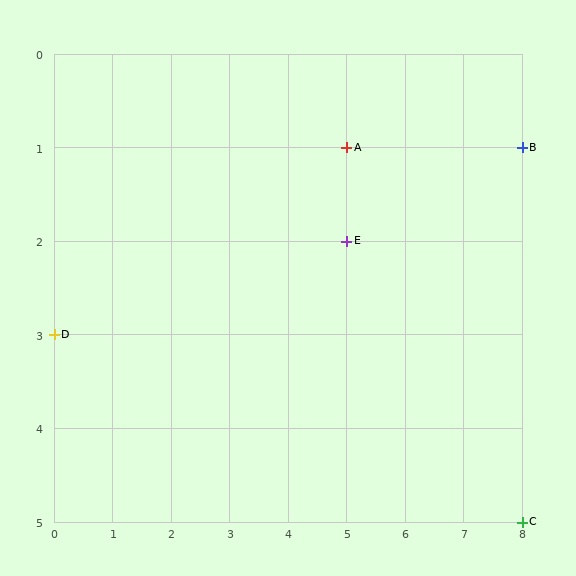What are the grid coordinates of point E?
Point E is at grid coordinates (5, 2).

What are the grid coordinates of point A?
Point A is at grid coordinates (5, 1).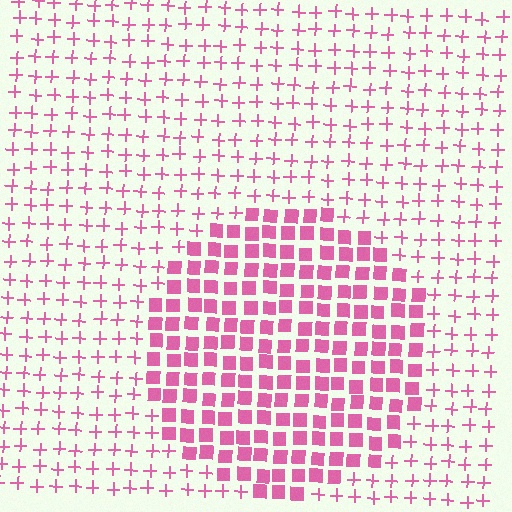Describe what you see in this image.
The image is filled with small pink elements arranged in a uniform grid. A circle-shaped region contains squares, while the surrounding area contains plus signs. The boundary is defined purely by the change in element shape.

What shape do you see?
I see a circle.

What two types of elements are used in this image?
The image uses squares inside the circle region and plus signs outside it.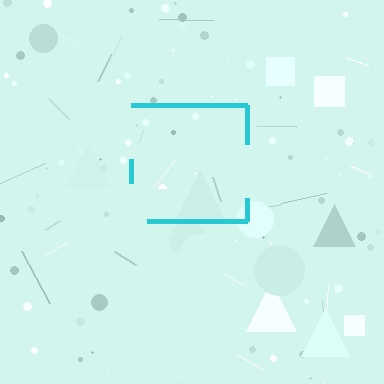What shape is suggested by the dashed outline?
The dashed outline suggests a square.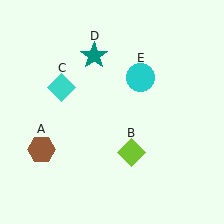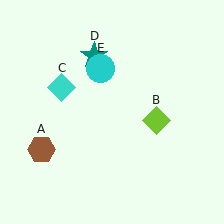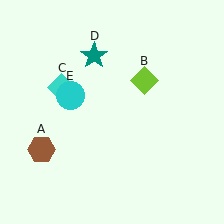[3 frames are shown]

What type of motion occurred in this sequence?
The lime diamond (object B), cyan circle (object E) rotated counterclockwise around the center of the scene.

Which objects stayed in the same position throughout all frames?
Brown hexagon (object A) and cyan diamond (object C) and teal star (object D) remained stationary.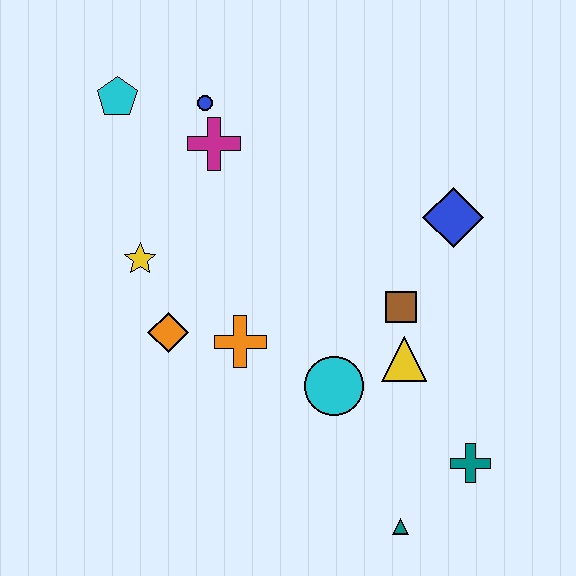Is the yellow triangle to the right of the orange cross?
Yes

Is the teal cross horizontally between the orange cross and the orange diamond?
No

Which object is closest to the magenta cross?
The blue circle is closest to the magenta cross.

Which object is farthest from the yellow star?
The teal cross is farthest from the yellow star.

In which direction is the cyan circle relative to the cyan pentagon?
The cyan circle is below the cyan pentagon.